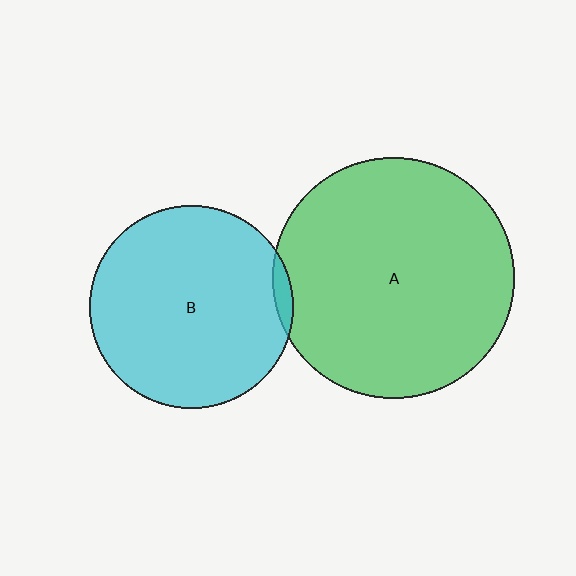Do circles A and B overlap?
Yes.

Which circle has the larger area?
Circle A (green).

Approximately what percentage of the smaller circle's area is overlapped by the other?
Approximately 5%.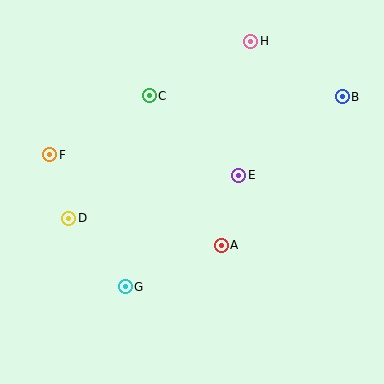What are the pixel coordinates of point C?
Point C is at (149, 96).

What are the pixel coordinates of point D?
Point D is at (69, 218).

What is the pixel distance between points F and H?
The distance between F and H is 230 pixels.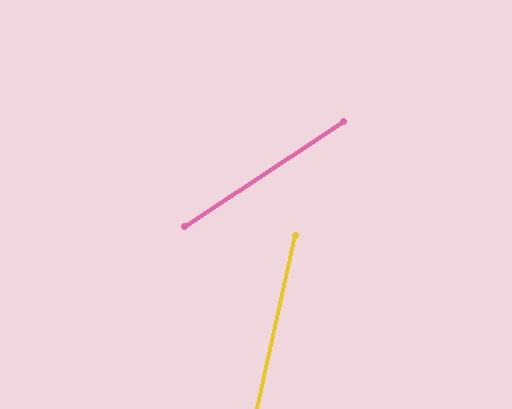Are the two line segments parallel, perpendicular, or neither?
Neither parallel nor perpendicular — they differ by about 44°.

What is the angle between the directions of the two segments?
Approximately 44 degrees.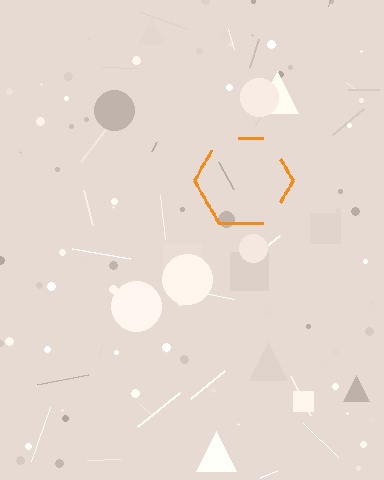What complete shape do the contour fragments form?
The contour fragments form a hexagon.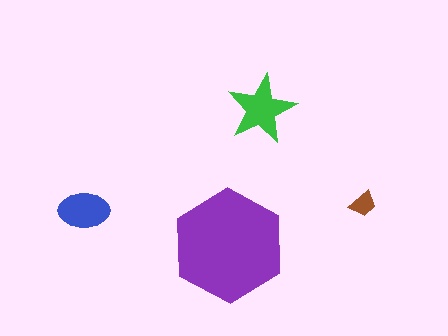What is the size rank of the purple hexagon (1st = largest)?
1st.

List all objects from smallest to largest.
The brown trapezoid, the blue ellipse, the green star, the purple hexagon.